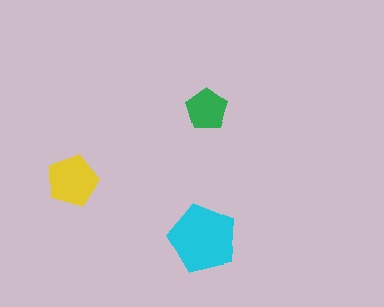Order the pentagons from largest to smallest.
the cyan one, the yellow one, the green one.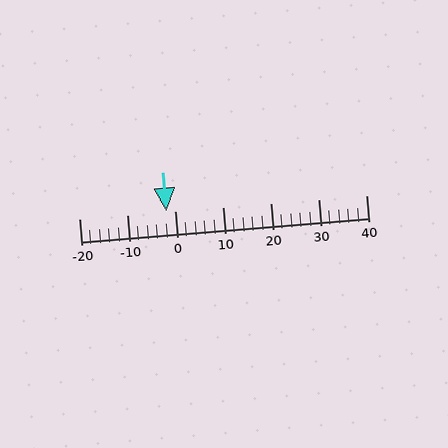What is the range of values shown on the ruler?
The ruler shows values from -20 to 40.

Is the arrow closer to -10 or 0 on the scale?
The arrow is closer to 0.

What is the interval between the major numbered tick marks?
The major tick marks are spaced 10 units apart.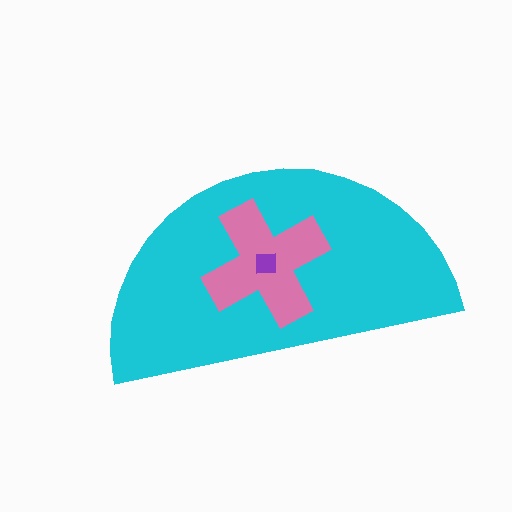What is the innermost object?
The purple square.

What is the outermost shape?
The cyan semicircle.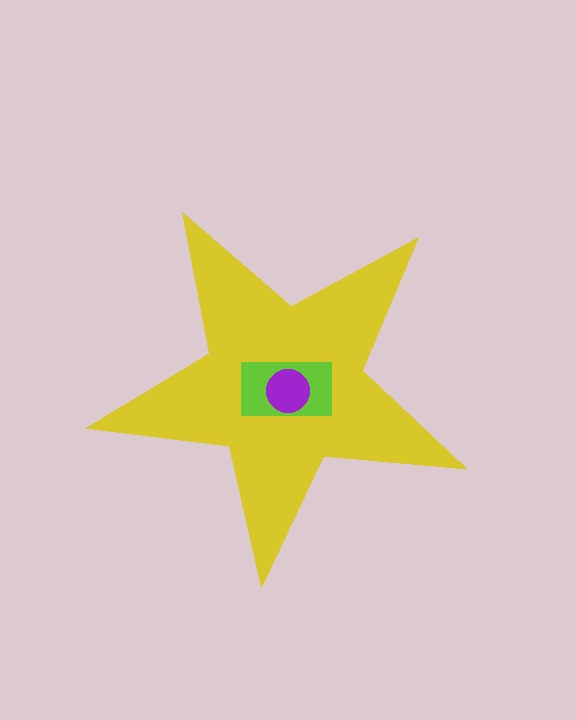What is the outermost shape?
The yellow star.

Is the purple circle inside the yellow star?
Yes.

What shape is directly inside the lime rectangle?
The purple circle.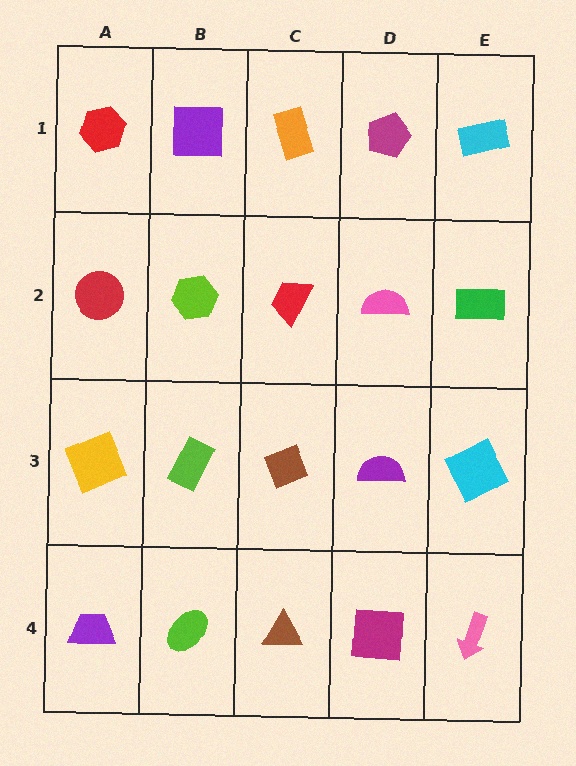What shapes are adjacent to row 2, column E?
A cyan rectangle (row 1, column E), a cyan square (row 3, column E), a pink semicircle (row 2, column D).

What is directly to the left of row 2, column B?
A red circle.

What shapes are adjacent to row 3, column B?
A lime hexagon (row 2, column B), a lime ellipse (row 4, column B), a yellow square (row 3, column A), a brown diamond (row 3, column C).